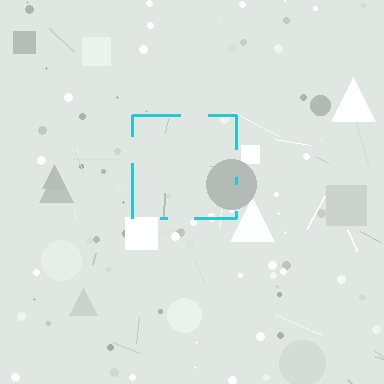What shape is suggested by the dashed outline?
The dashed outline suggests a square.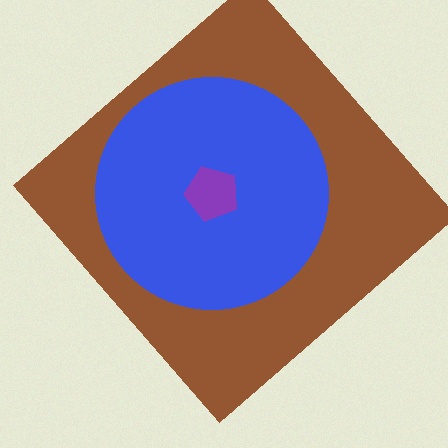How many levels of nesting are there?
3.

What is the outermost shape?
The brown diamond.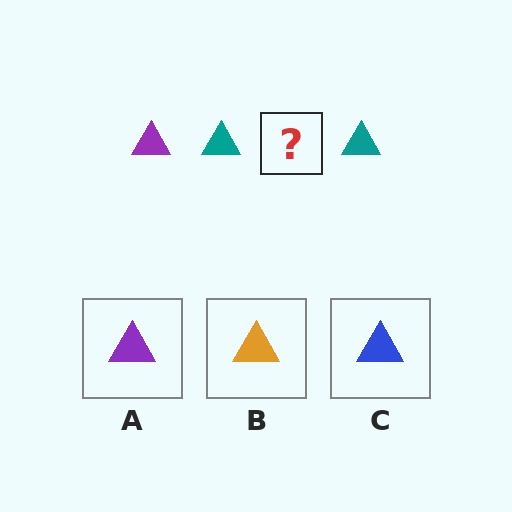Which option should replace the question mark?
Option A.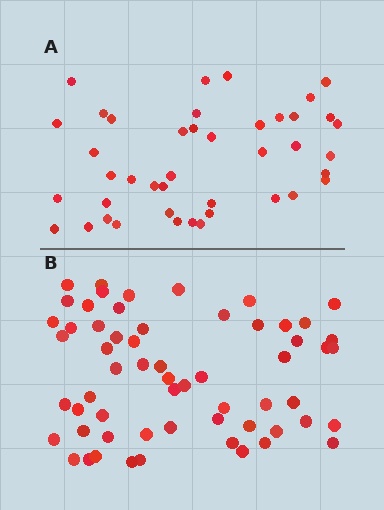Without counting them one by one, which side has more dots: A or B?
Region B (the bottom region) has more dots.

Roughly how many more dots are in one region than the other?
Region B has approximately 20 more dots than region A.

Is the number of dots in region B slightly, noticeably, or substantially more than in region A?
Region B has noticeably more, but not dramatically so. The ratio is roughly 1.4 to 1.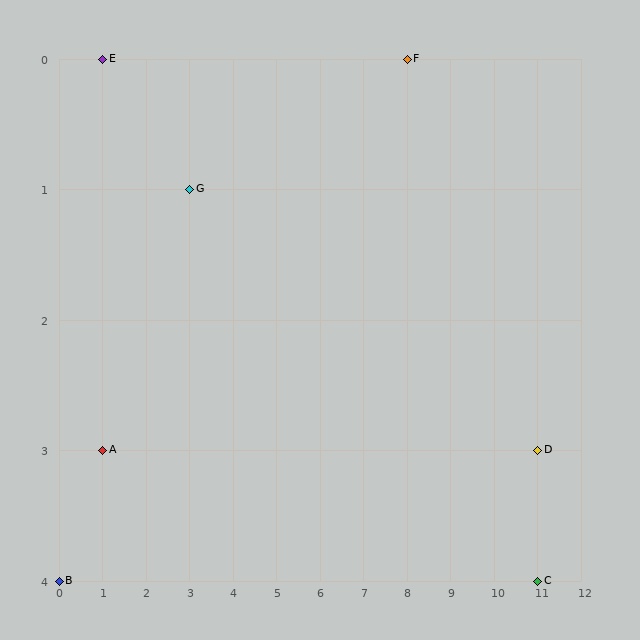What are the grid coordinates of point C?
Point C is at grid coordinates (11, 4).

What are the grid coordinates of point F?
Point F is at grid coordinates (8, 0).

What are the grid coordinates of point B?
Point B is at grid coordinates (0, 4).